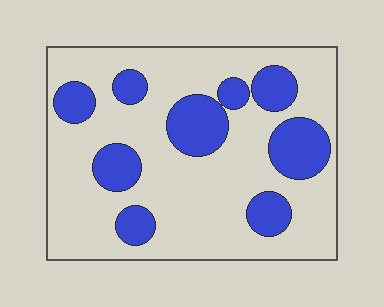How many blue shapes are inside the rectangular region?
9.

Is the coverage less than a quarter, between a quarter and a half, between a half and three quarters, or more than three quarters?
Between a quarter and a half.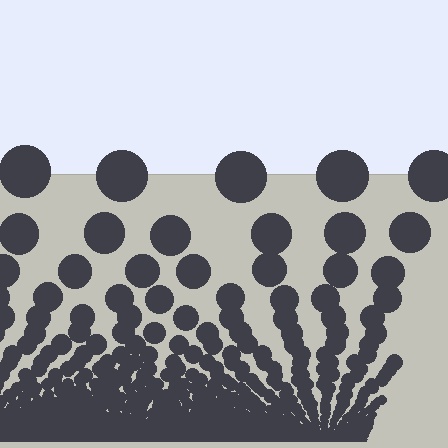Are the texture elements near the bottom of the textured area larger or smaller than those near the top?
Smaller. The gradient is inverted — elements near the bottom are smaller and denser.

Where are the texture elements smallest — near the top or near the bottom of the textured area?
Near the bottom.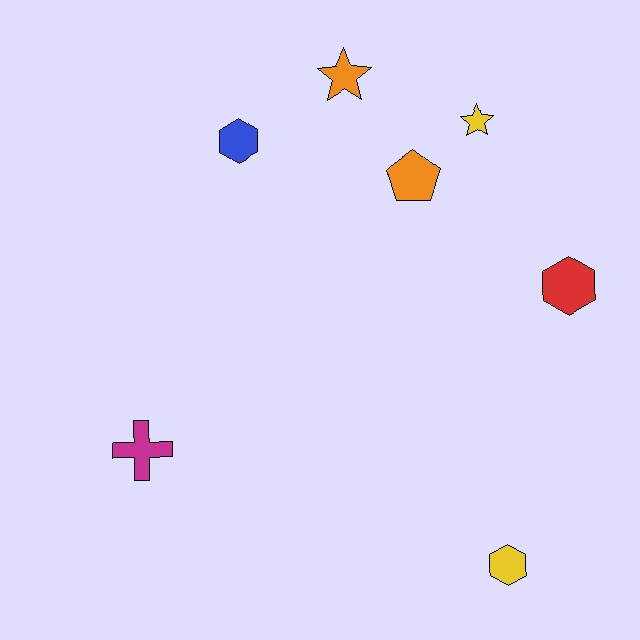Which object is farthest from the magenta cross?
The yellow star is farthest from the magenta cross.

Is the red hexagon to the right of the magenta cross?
Yes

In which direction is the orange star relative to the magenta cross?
The orange star is above the magenta cross.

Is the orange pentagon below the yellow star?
Yes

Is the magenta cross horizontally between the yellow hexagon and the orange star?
No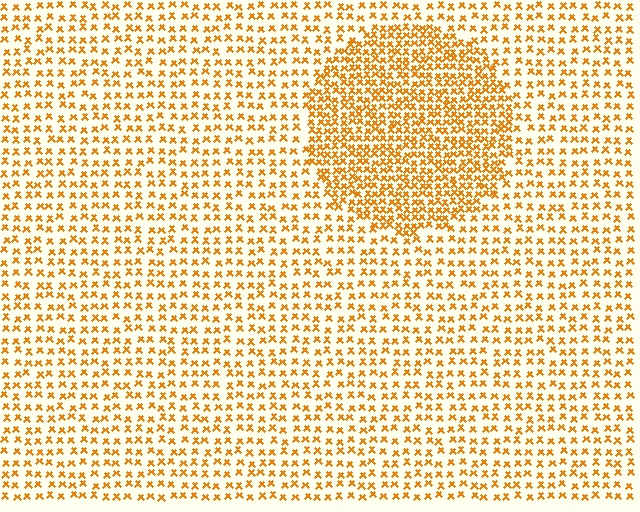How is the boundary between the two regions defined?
The boundary is defined by a change in element density (approximately 2.0x ratio). All elements are the same color, size, and shape.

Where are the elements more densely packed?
The elements are more densely packed inside the circle boundary.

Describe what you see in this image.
The image contains small orange elements arranged at two different densities. A circle-shaped region is visible where the elements are more densely packed than the surrounding area.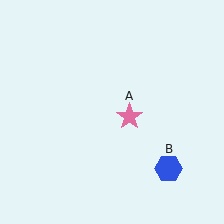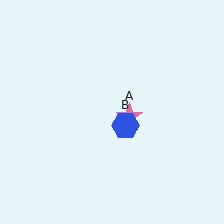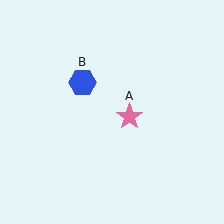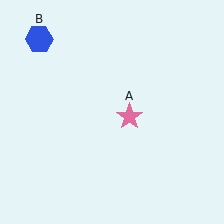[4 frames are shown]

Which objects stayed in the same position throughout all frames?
Pink star (object A) remained stationary.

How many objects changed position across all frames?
1 object changed position: blue hexagon (object B).